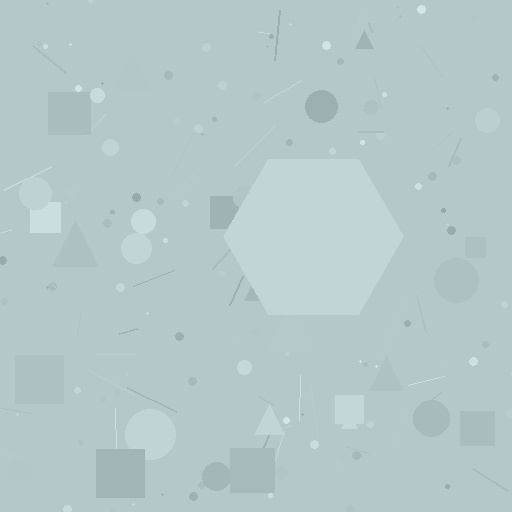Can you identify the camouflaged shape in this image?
The camouflaged shape is a hexagon.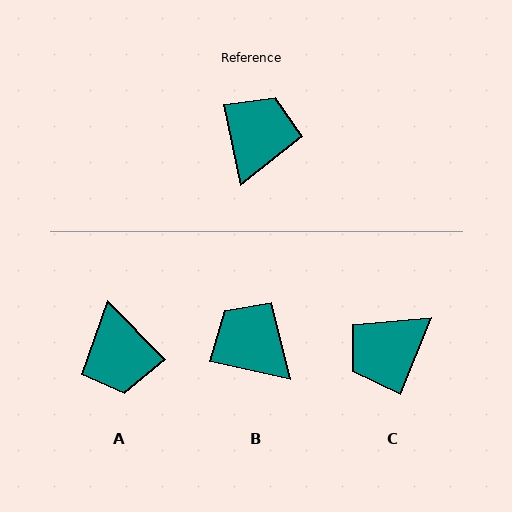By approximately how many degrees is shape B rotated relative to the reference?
Approximately 66 degrees counter-clockwise.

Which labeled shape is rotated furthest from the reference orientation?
A, about 148 degrees away.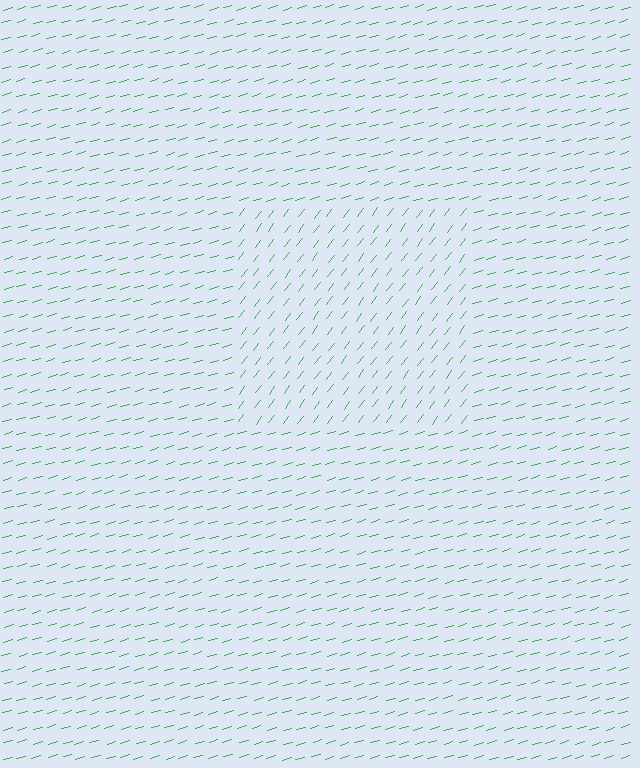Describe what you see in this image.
The image is filled with small green line segments. A rectangle region in the image has lines oriented differently from the surrounding lines, creating a visible texture boundary.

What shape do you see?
I see a rectangle.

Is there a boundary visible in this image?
Yes, there is a texture boundary formed by a change in line orientation.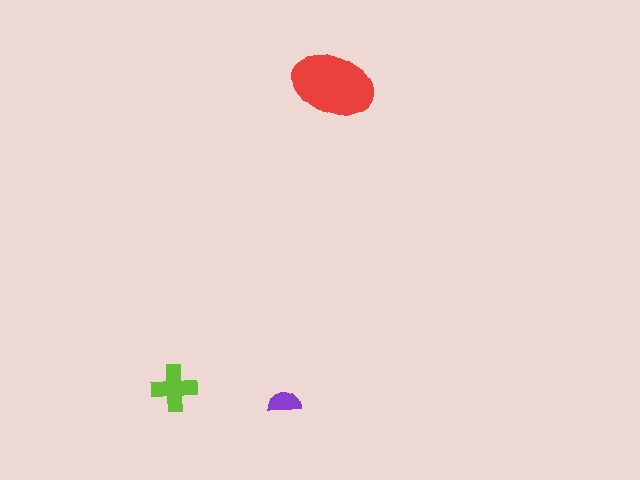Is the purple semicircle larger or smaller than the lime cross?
Smaller.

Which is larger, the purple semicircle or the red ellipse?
The red ellipse.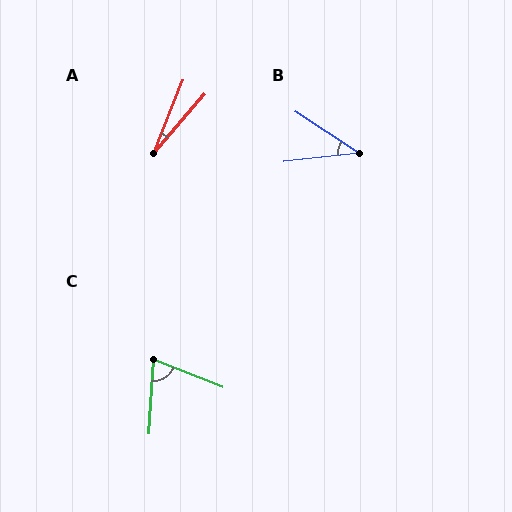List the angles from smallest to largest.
A (19°), B (40°), C (72°).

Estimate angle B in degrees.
Approximately 40 degrees.